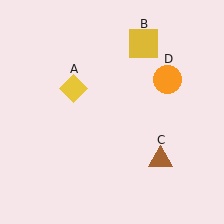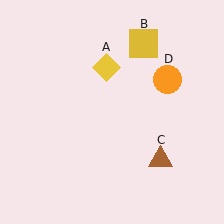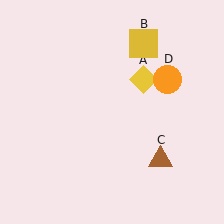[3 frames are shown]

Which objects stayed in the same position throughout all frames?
Yellow square (object B) and brown triangle (object C) and orange circle (object D) remained stationary.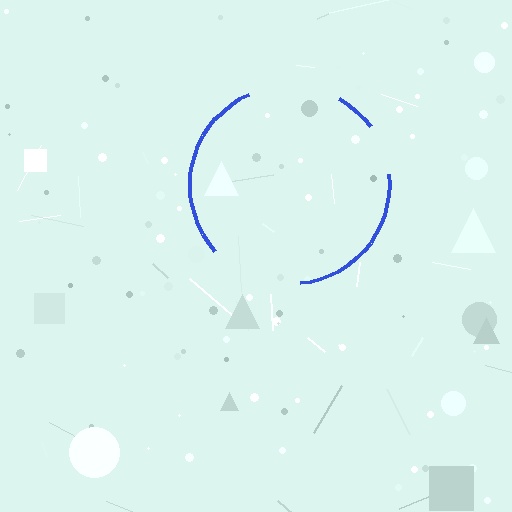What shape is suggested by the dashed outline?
The dashed outline suggests a circle.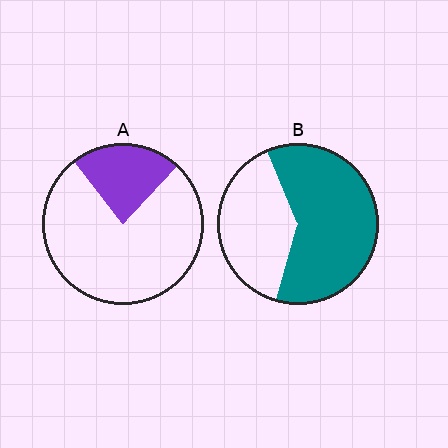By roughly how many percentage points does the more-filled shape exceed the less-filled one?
By roughly 40 percentage points (B over A).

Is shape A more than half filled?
No.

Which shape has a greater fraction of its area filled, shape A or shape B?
Shape B.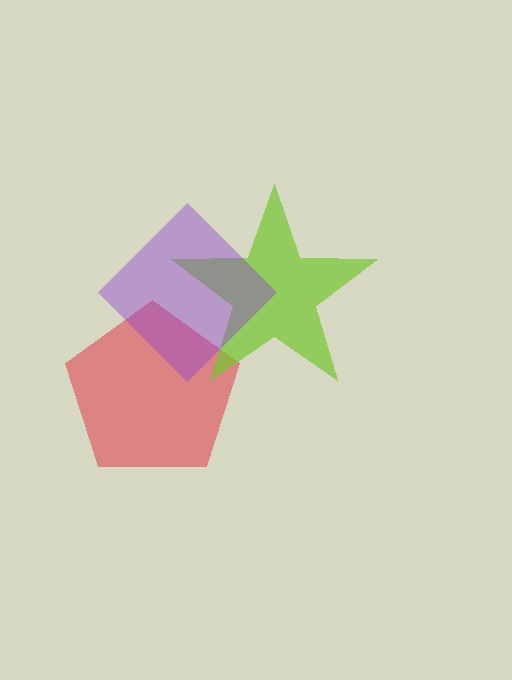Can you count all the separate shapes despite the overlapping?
Yes, there are 3 separate shapes.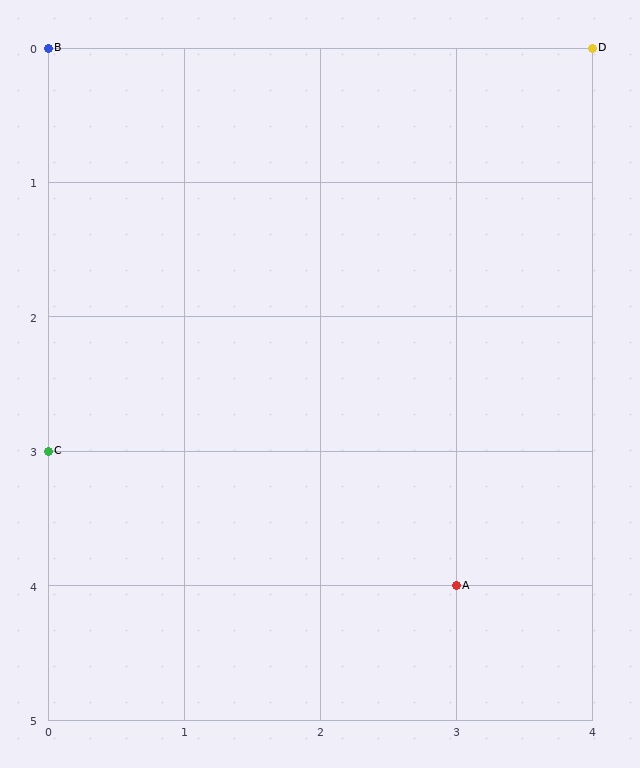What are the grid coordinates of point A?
Point A is at grid coordinates (3, 4).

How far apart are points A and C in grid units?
Points A and C are 3 columns and 1 row apart (about 3.2 grid units diagonally).